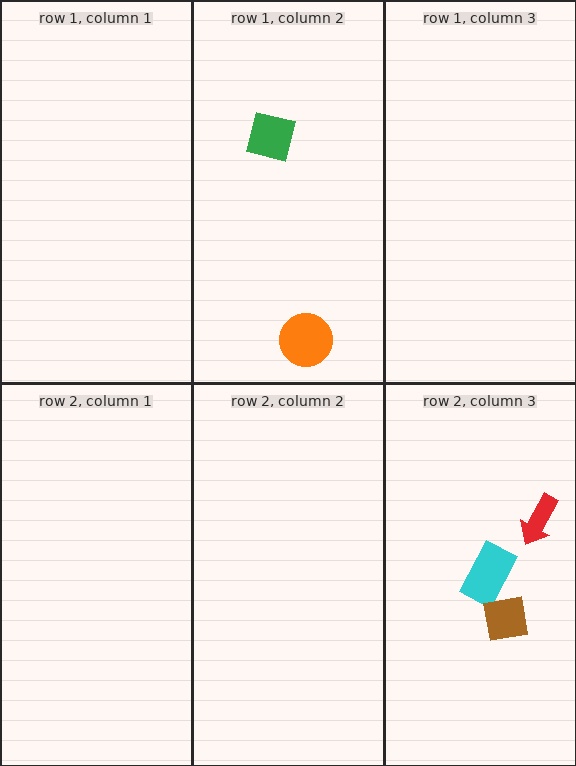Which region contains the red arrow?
The row 2, column 3 region.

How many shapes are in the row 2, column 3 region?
3.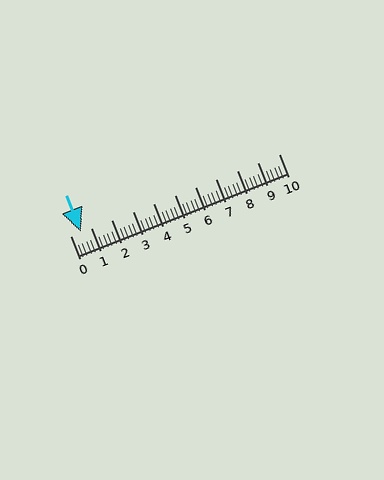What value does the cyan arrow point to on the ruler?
The cyan arrow points to approximately 0.5.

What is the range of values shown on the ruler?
The ruler shows values from 0 to 10.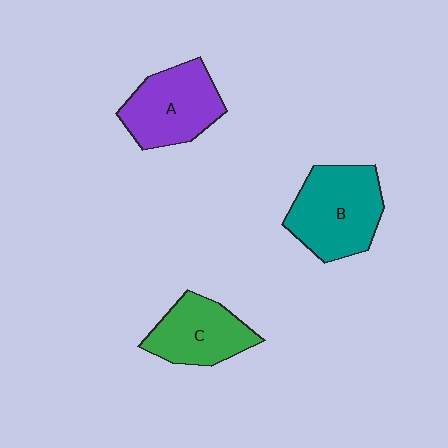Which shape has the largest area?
Shape B (teal).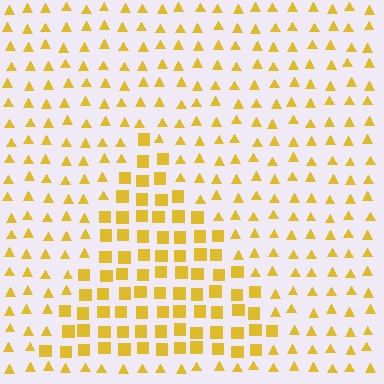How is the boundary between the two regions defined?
The boundary is defined by a change in element shape: squares inside vs. triangles outside. All elements share the same color and spacing.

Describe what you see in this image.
The image is filled with small yellow elements arranged in a uniform grid. A triangle-shaped region contains squares, while the surrounding area contains triangles. The boundary is defined purely by the change in element shape.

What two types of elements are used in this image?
The image uses squares inside the triangle region and triangles outside it.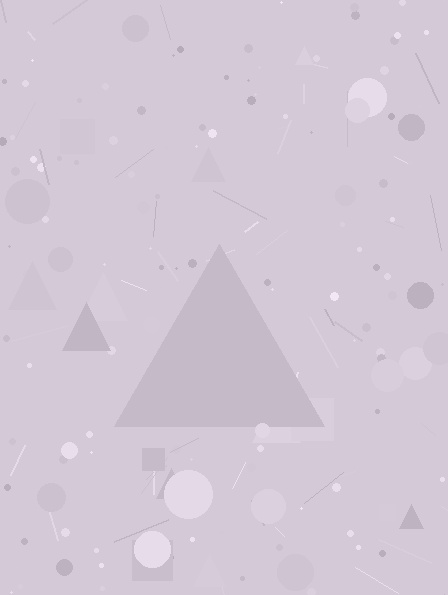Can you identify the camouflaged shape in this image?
The camouflaged shape is a triangle.